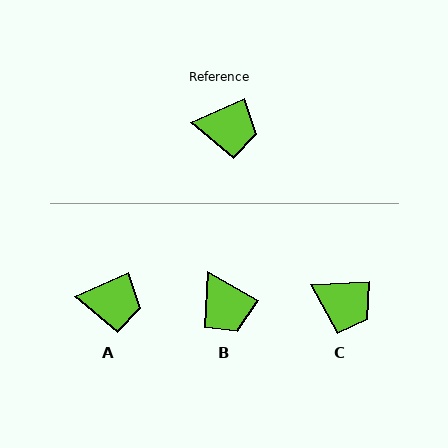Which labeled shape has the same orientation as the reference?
A.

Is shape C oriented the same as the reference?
No, it is off by about 21 degrees.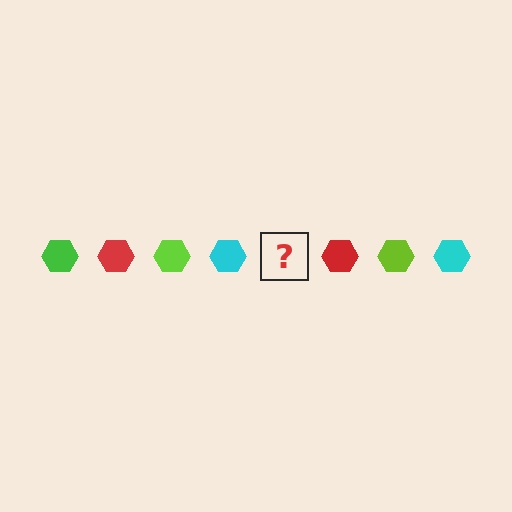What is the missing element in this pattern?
The missing element is a green hexagon.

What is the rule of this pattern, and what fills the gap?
The rule is that the pattern cycles through green, red, lime, cyan hexagons. The gap should be filled with a green hexagon.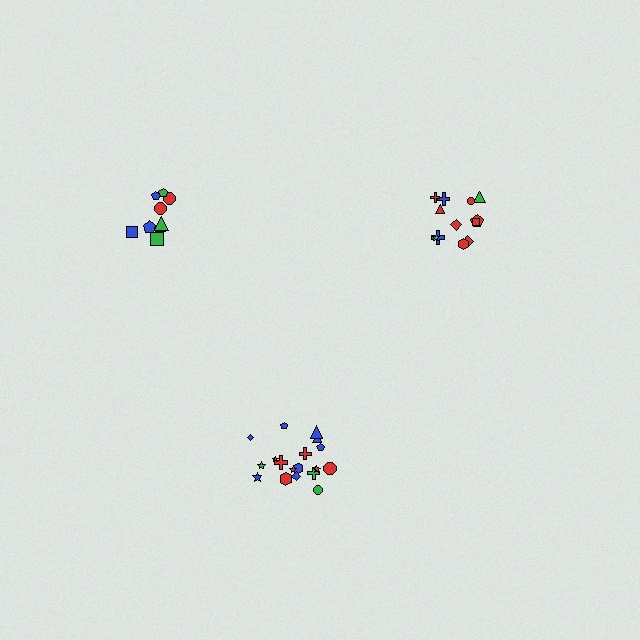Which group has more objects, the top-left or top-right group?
The top-right group.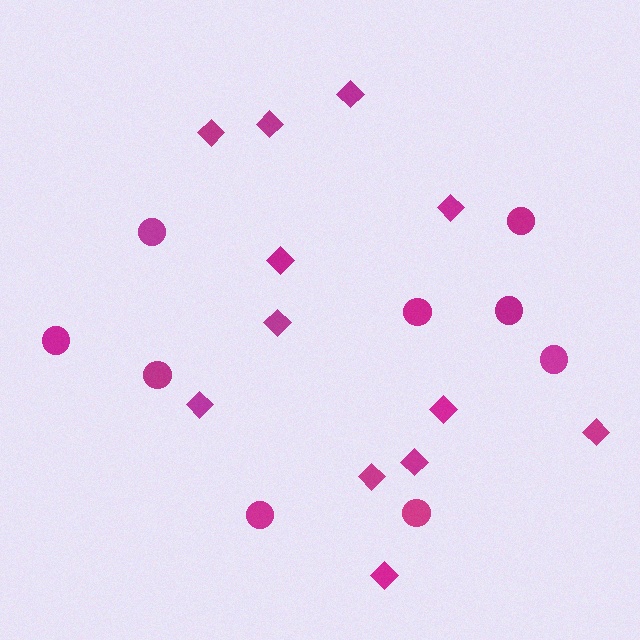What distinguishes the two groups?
There are 2 groups: one group of diamonds (12) and one group of circles (9).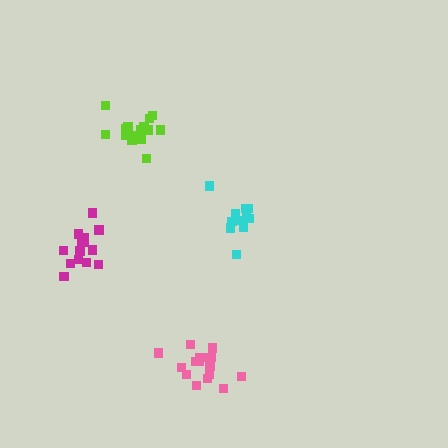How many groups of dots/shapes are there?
There are 4 groups.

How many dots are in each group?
Group 1: 16 dots, Group 2: 15 dots, Group 3: 12 dots, Group 4: 14 dots (57 total).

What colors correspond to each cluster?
The clusters are colored: pink, lime, cyan, magenta.